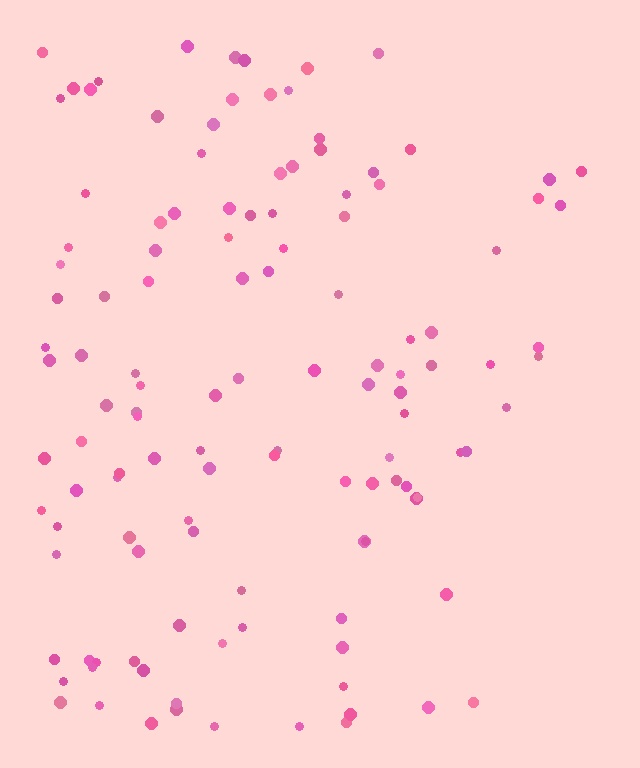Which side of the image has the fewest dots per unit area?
The right.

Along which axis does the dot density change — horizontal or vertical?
Horizontal.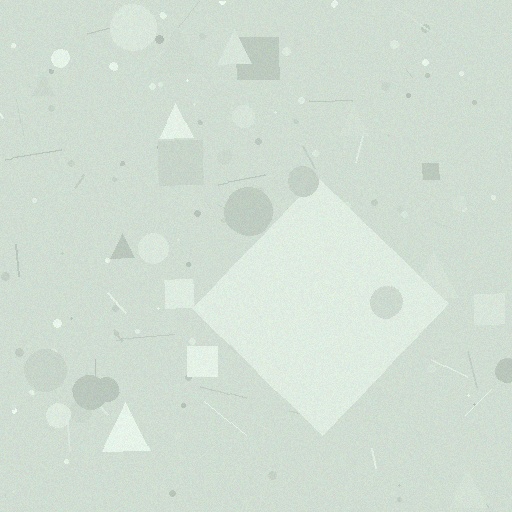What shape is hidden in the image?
A diamond is hidden in the image.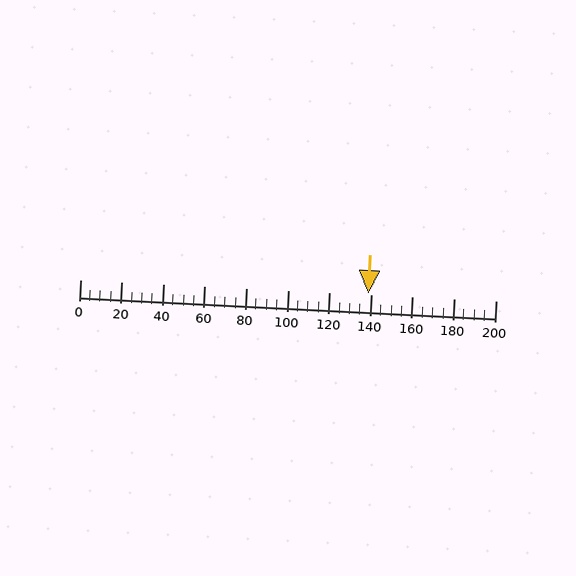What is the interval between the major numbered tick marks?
The major tick marks are spaced 20 units apart.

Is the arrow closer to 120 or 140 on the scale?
The arrow is closer to 140.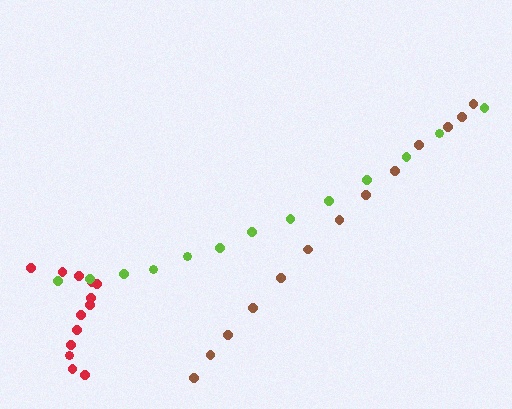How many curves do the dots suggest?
There are 3 distinct paths.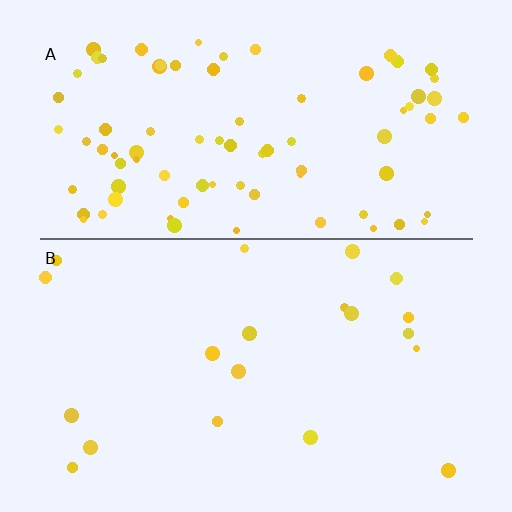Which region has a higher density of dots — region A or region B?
A (the top).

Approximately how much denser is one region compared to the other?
Approximately 4.1× — region A over region B.